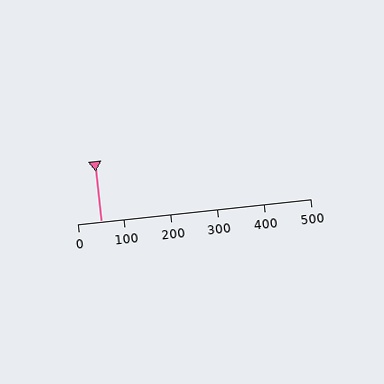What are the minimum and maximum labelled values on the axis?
The axis runs from 0 to 500.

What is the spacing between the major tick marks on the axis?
The major ticks are spaced 100 apart.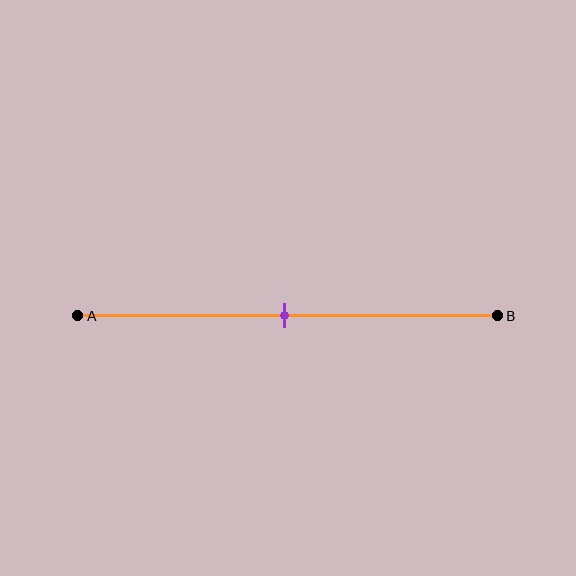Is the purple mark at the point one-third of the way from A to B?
No, the mark is at about 50% from A, not at the 33% one-third point.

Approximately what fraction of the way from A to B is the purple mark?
The purple mark is approximately 50% of the way from A to B.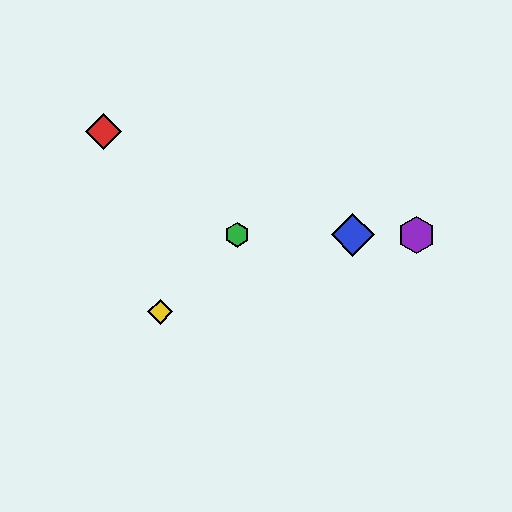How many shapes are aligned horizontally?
3 shapes (the blue diamond, the green hexagon, the purple hexagon) are aligned horizontally.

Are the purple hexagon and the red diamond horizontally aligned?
No, the purple hexagon is at y≈235 and the red diamond is at y≈131.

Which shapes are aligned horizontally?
The blue diamond, the green hexagon, the purple hexagon are aligned horizontally.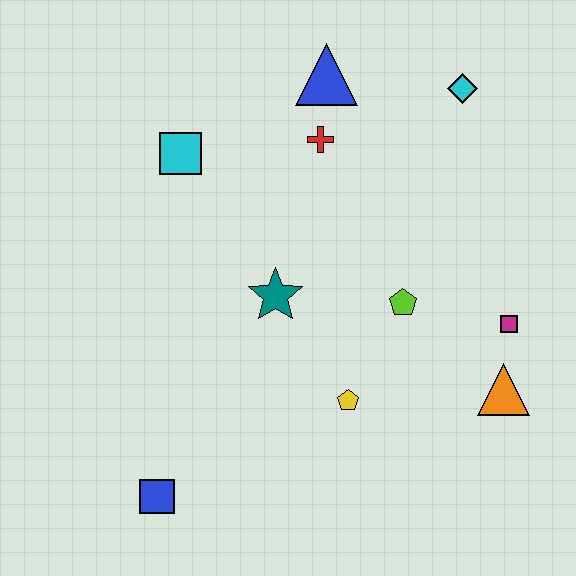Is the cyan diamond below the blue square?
No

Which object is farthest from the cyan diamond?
The blue square is farthest from the cyan diamond.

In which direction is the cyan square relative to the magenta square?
The cyan square is to the left of the magenta square.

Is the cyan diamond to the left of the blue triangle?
No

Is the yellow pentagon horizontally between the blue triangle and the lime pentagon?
Yes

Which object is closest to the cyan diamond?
The blue triangle is closest to the cyan diamond.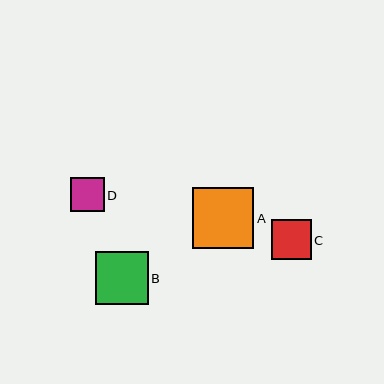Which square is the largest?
Square A is the largest with a size of approximately 61 pixels.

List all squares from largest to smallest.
From largest to smallest: A, B, C, D.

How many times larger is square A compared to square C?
Square A is approximately 1.5 times the size of square C.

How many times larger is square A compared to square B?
Square A is approximately 1.2 times the size of square B.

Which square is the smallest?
Square D is the smallest with a size of approximately 34 pixels.